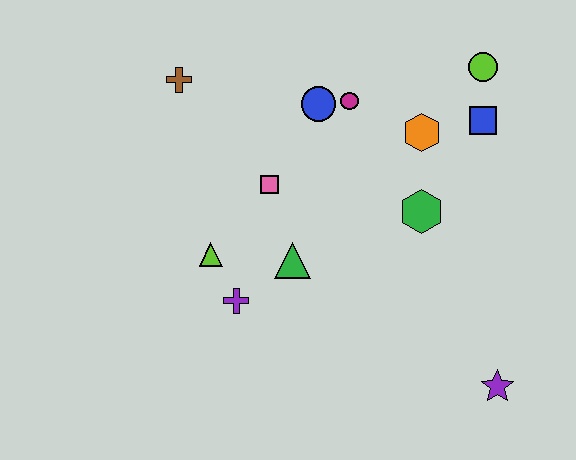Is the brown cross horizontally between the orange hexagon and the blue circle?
No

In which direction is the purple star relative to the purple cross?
The purple star is to the right of the purple cross.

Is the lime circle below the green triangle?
No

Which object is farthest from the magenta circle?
The purple star is farthest from the magenta circle.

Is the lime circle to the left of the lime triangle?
No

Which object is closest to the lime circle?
The blue square is closest to the lime circle.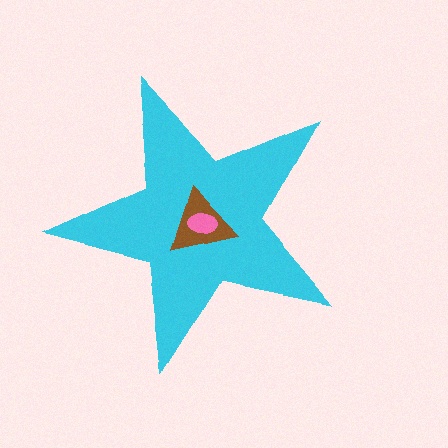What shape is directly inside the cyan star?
The brown triangle.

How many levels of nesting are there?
3.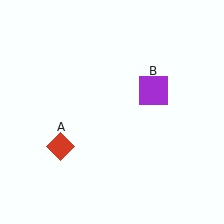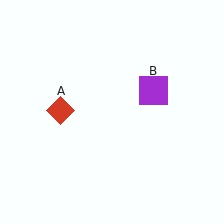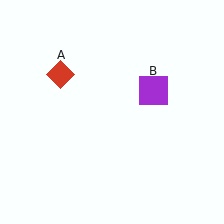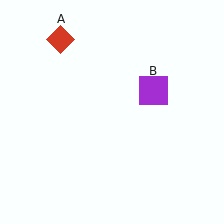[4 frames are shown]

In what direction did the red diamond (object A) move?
The red diamond (object A) moved up.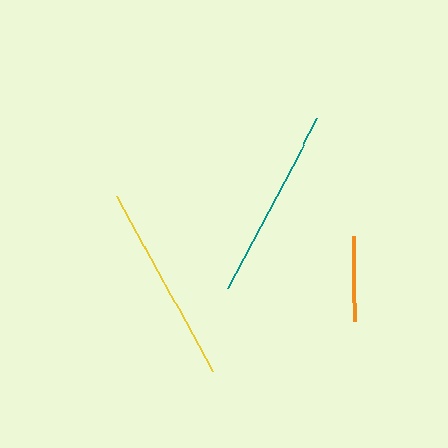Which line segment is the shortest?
The orange line is the shortest at approximately 85 pixels.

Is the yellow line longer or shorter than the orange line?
The yellow line is longer than the orange line.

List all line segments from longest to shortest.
From longest to shortest: yellow, teal, orange.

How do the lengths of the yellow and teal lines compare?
The yellow and teal lines are approximately the same length.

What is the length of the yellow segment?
The yellow segment is approximately 200 pixels long.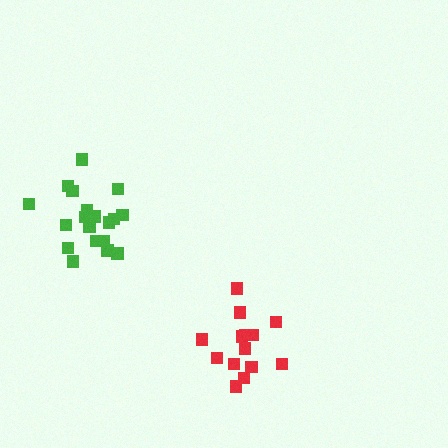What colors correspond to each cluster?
The clusters are colored: green, red.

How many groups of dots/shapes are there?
There are 2 groups.